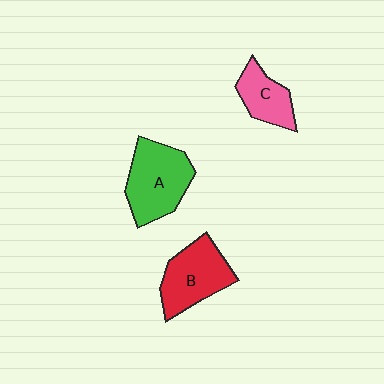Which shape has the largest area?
Shape A (green).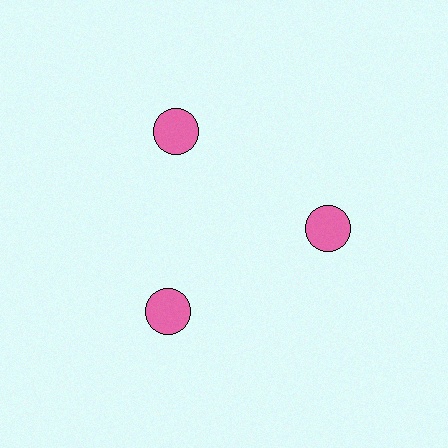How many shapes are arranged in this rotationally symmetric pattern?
There are 3 shapes, arranged in 3 groups of 1.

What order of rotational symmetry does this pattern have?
This pattern has 3-fold rotational symmetry.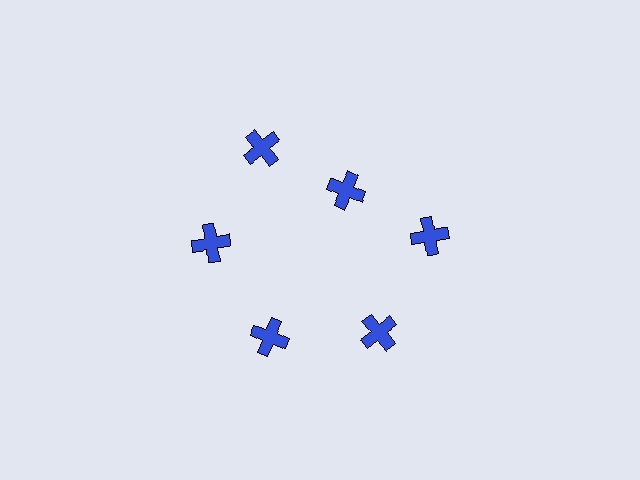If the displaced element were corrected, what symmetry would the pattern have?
It would have 6-fold rotational symmetry — the pattern would map onto itself every 60 degrees.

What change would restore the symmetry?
The symmetry would be restored by moving it outward, back onto the ring so that all 6 crosses sit at equal angles and equal distance from the center.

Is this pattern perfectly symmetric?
No. The 6 blue crosses are arranged in a ring, but one element near the 1 o'clock position is pulled inward toward the center, breaking the 6-fold rotational symmetry.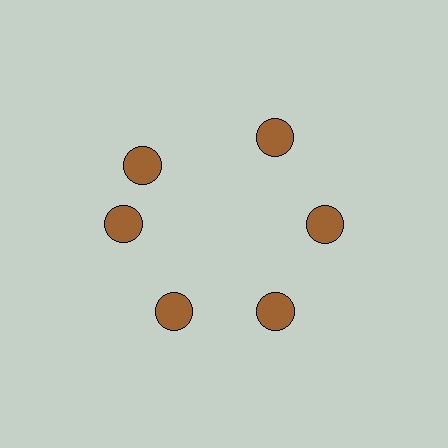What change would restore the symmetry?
The symmetry would be restored by rotating it back into even spacing with its neighbors so that all 6 circles sit at equal angles and equal distance from the center.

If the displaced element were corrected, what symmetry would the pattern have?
It would have 6-fold rotational symmetry — the pattern would map onto itself every 60 degrees.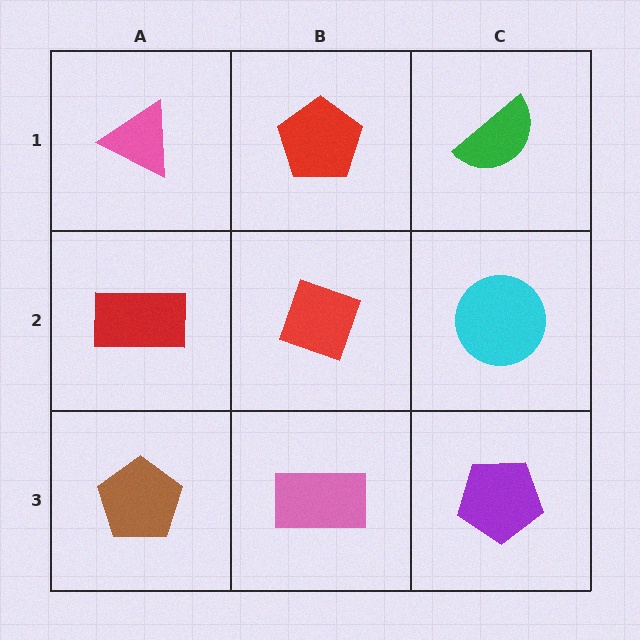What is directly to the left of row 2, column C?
A red diamond.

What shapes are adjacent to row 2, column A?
A pink triangle (row 1, column A), a brown pentagon (row 3, column A), a red diamond (row 2, column B).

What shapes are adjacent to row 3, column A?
A red rectangle (row 2, column A), a pink rectangle (row 3, column B).